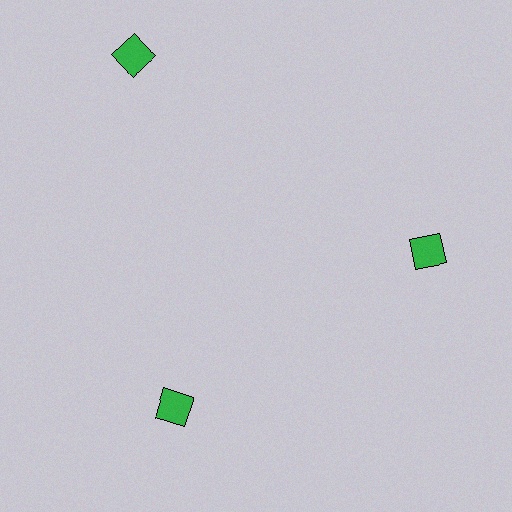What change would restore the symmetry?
The symmetry would be restored by moving it inward, back onto the ring so that all 3 squares sit at equal angles and equal distance from the center.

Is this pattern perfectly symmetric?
No. The 3 green squares are arranged in a ring, but one element near the 11 o'clock position is pushed outward from the center, breaking the 3-fold rotational symmetry.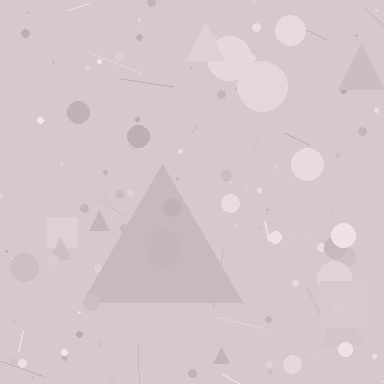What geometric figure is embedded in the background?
A triangle is embedded in the background.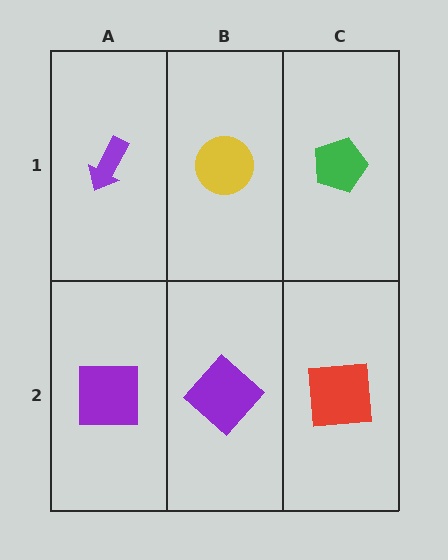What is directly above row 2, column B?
A yellow circle.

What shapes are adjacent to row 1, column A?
A purple square (row 2, column A), a yellow circle (row 1, column B).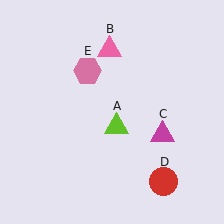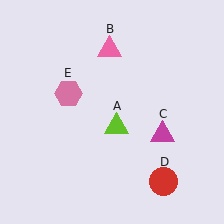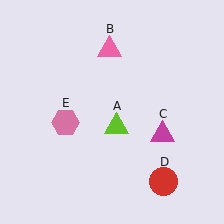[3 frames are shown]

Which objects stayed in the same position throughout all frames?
Lime triangle (object A) and pink triangle (object B) and magenta triangle (object C) and red circle (object D) remained stationary.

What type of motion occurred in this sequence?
The pink hexagon (object E) rotated counterclockwise around the center of the scene.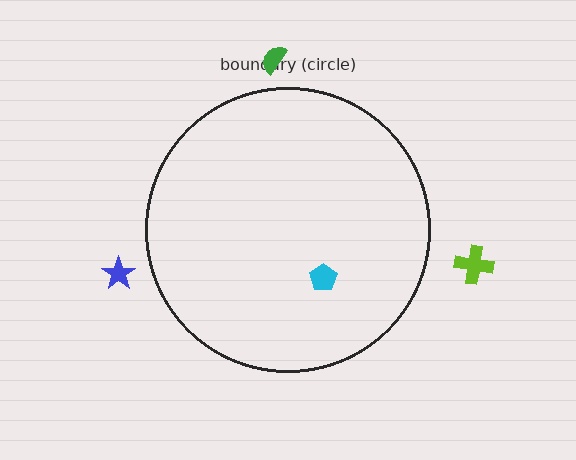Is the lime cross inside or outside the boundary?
Outside.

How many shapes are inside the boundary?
1 inside, 3 outside.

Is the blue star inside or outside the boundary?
Outside.